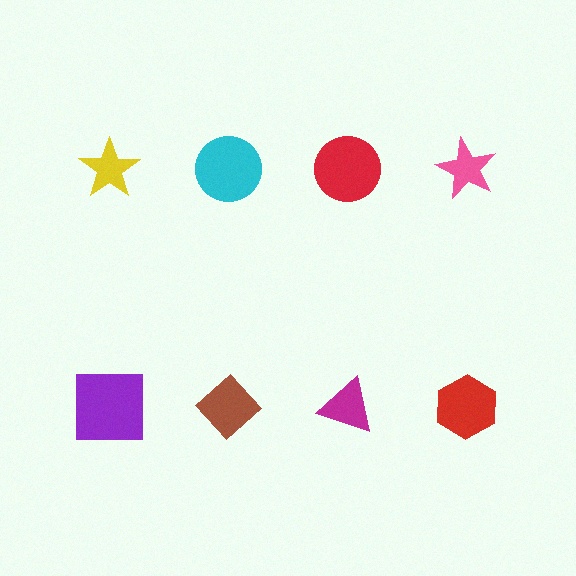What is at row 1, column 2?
A cyan circle.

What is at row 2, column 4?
A red hexagon.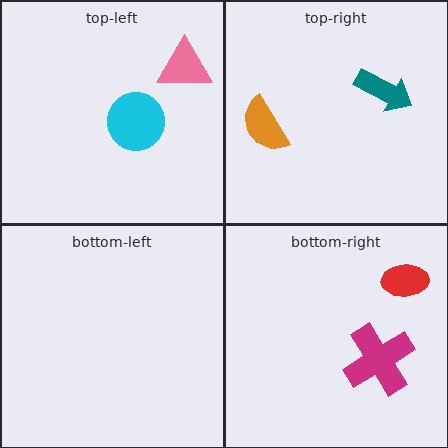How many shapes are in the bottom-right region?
2.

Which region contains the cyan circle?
The top-left region.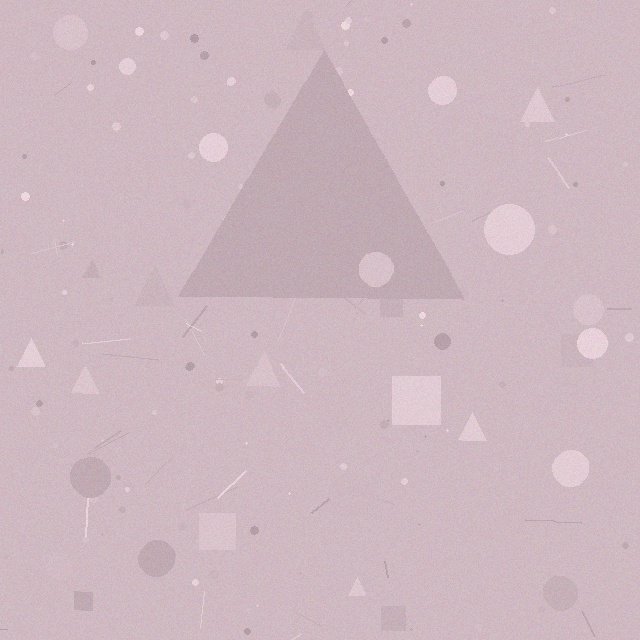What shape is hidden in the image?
A triangle is hidden in the image.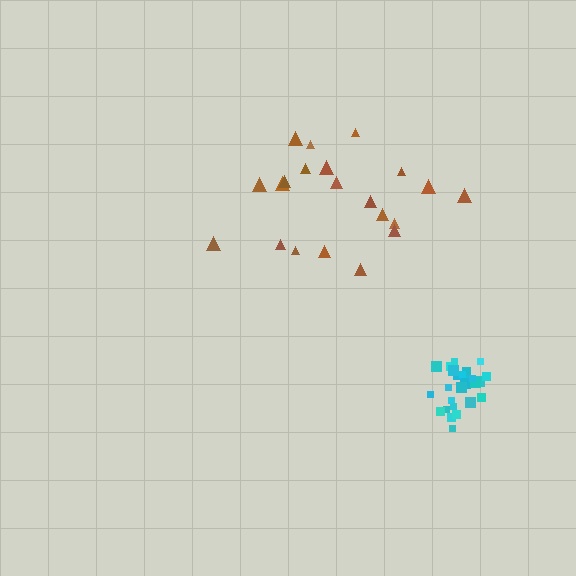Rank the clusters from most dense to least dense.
cyan, brown.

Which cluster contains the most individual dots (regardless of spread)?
Cyan (26).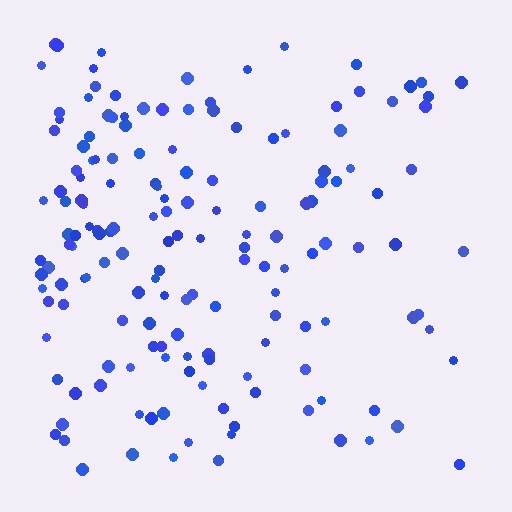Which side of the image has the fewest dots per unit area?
The right.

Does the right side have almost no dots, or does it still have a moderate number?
Still a moderate number, just noticeably fewer than the left.